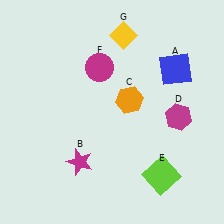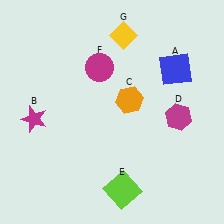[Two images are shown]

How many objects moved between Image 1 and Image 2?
2 objects moved between the two images.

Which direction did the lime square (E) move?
The lime square (E) moved left.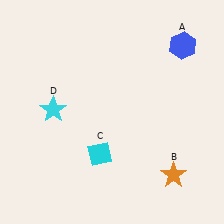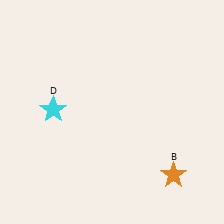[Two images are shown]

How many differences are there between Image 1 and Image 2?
There are 2 differences between the two images.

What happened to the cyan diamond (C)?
The cyan diamond (C) was removed in Image 2. It was in the bottom-left area of Image 1.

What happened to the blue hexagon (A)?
The blue hexagon (A) was removed in Image 2. It was in the top-right area of Image 1.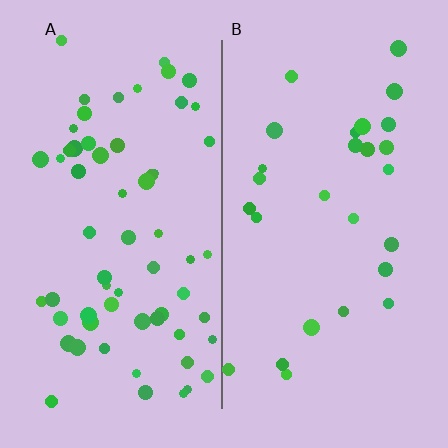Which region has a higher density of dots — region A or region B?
A (the left).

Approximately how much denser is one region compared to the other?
Approximately 2.3× — region A over region B.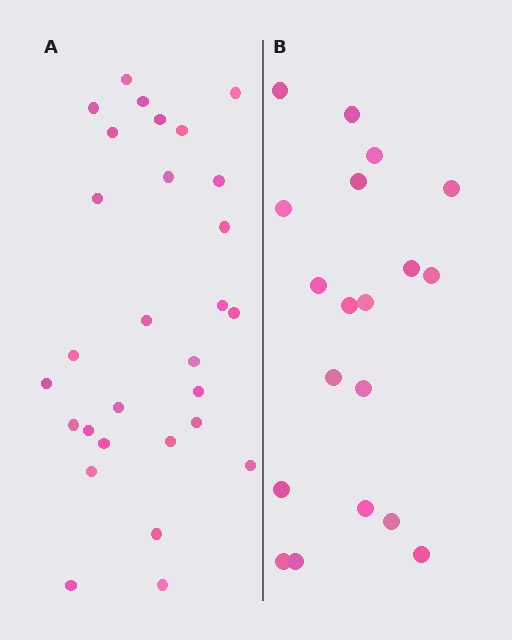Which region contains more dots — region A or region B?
Region A (the left region) has more dots.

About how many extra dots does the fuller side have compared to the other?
Region A has roughly 10 or so more dots than region B.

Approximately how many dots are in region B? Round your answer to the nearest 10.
About 20 dots. (The exact count is 19, which rounds to 20.)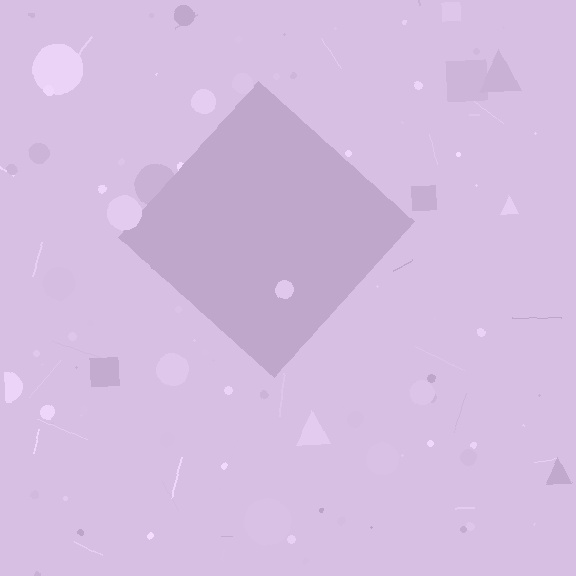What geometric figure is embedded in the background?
A diamond is embedded in the background.